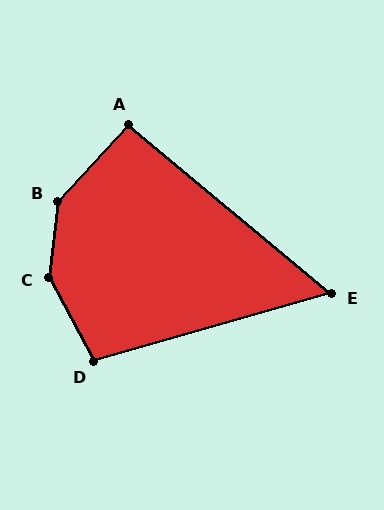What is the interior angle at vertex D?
Approximately 102 degrees (obtuse).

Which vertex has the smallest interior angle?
E, at approximately 56 degrees.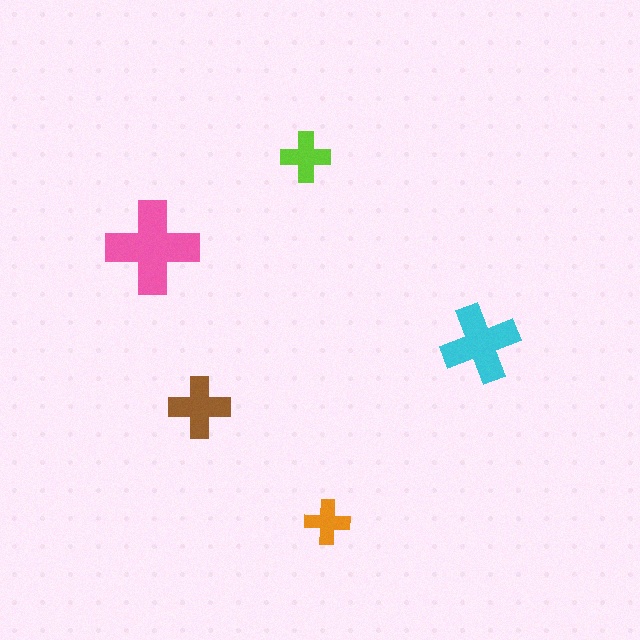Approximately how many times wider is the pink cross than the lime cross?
About 2 times wider.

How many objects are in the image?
There are 5 objects in the image.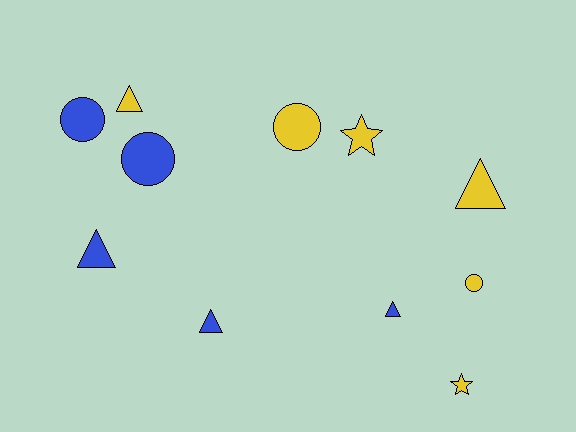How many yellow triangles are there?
There are 2 yellow triangles.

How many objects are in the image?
There are 11 objects.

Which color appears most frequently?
Yellow, with 6 objects.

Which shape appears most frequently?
Triangle, with 5 objects.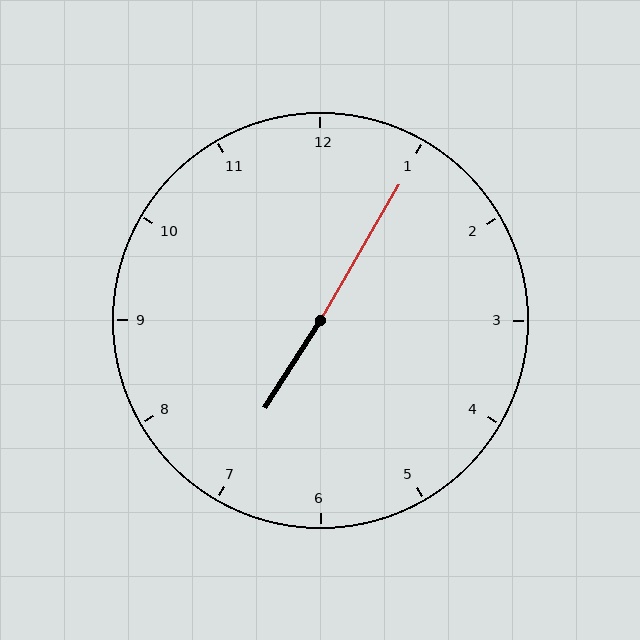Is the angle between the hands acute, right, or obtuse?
It is obtuse.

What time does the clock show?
7:05.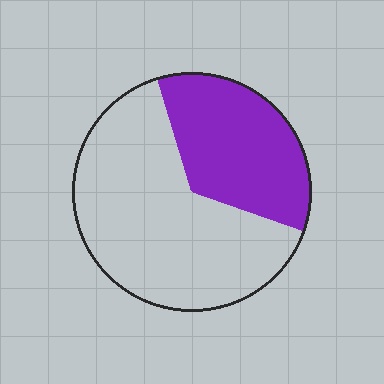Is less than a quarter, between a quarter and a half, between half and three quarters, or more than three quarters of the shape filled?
Between a quarter and a half.